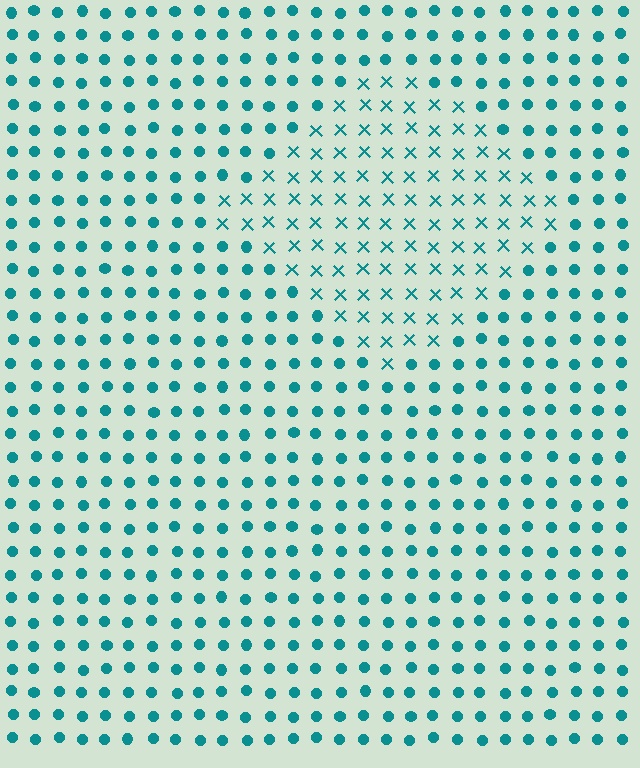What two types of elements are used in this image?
The image uses X marks inside the diamond region and circles outside it.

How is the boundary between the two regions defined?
The boundary is defined by a change in element shape: X marks inside vs. circles outside. All elements share the same color and spacing.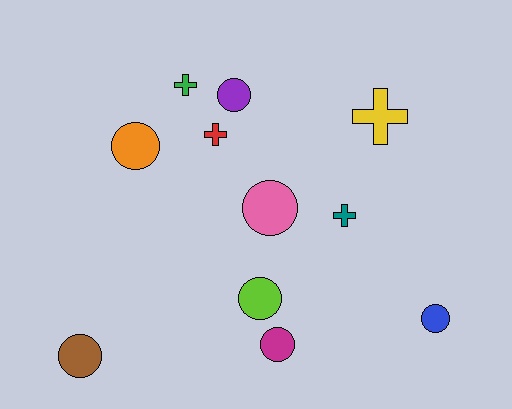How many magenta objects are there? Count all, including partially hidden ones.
There is 1 magenta object.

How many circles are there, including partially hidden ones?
There are 7 circles.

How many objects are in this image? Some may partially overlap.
There are 11 objects.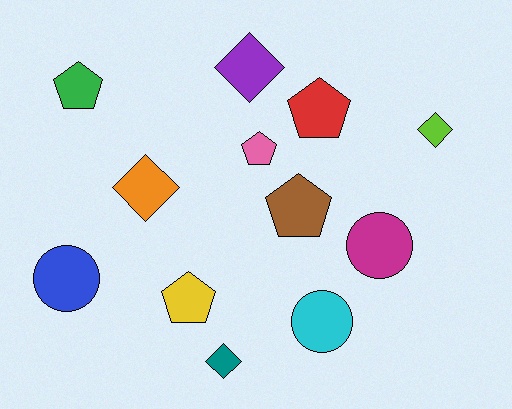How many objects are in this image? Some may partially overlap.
There are 12 objects.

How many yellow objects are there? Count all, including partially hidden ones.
There is 1 yellow object.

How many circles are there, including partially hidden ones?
There are 3 circles.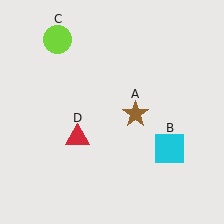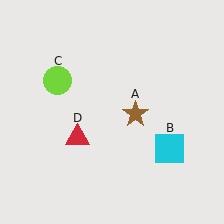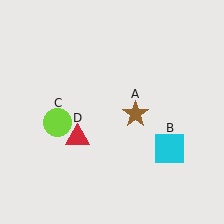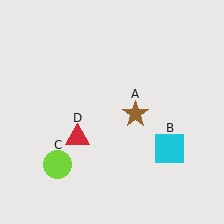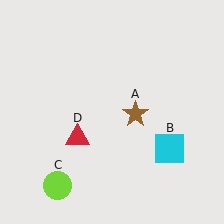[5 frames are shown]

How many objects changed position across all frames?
1 object changed position: lime circle (object C).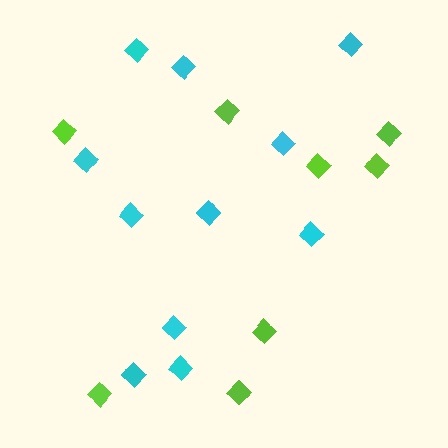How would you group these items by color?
There are 2 groups: one group of lime diamonds (8) and one group of cyan diamonds (11).